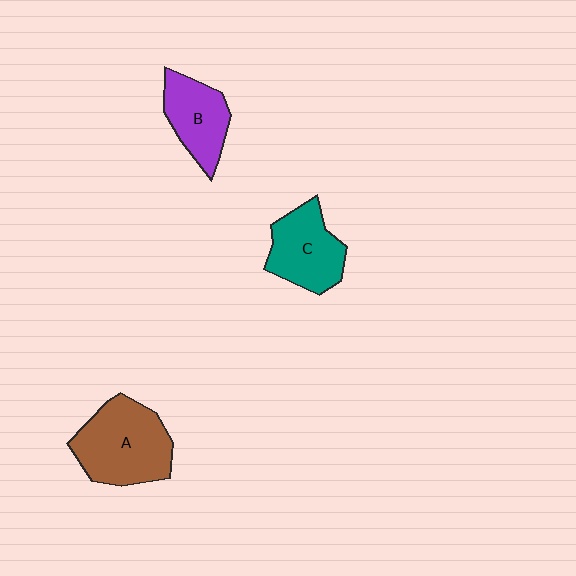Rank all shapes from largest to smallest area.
From largest to smallest: A (brown), C (teal), B (purple).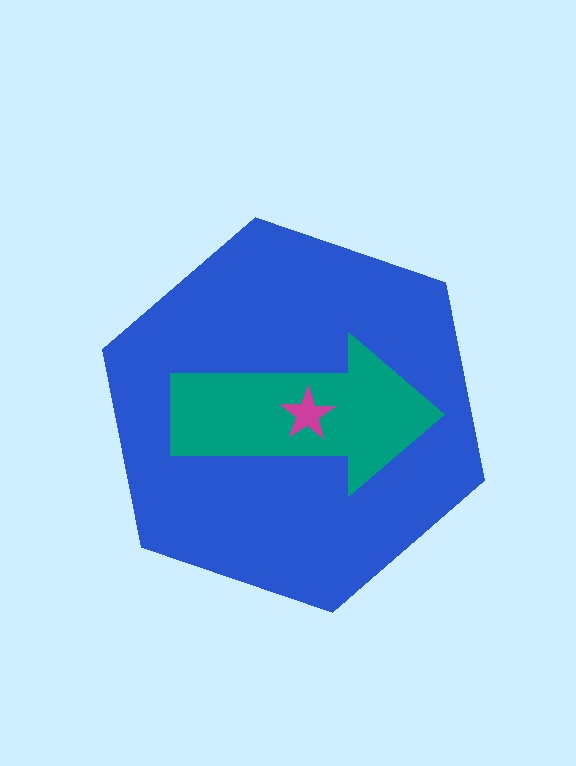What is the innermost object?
The magenta star.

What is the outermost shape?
The blue hexagon.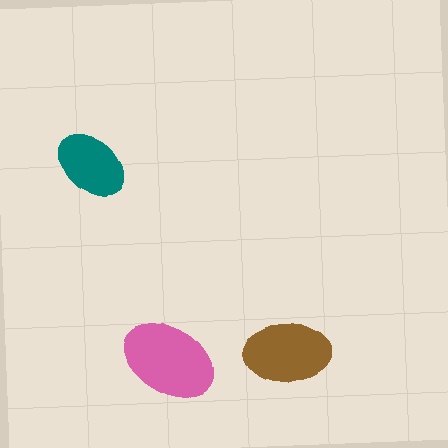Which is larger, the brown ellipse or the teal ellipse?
The brown one.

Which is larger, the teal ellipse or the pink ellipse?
The pink one.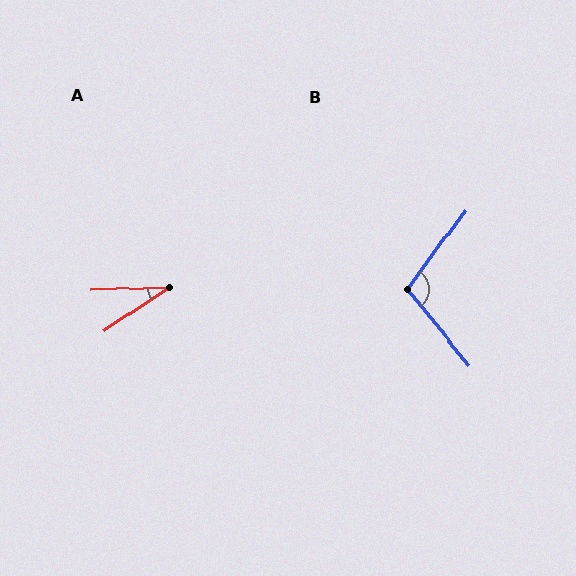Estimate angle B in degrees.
Approximately 104 degrees.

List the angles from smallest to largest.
A (32°), B (104°).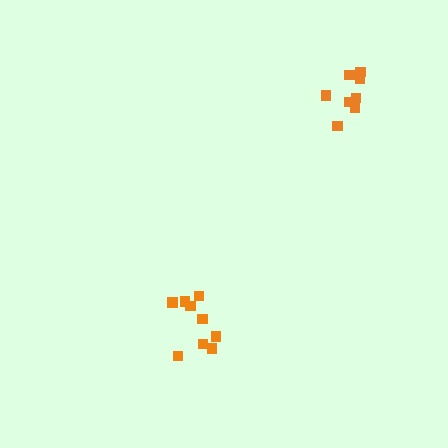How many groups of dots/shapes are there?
There are 2 groups.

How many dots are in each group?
Group 1: 8 dots, Group 2: 9 dots (17 total).